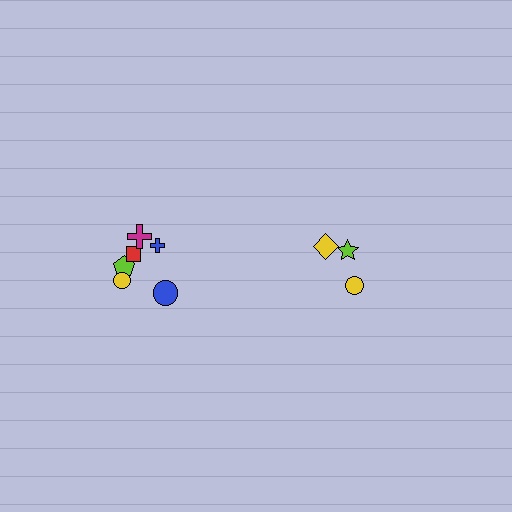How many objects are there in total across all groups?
There are 9 objects.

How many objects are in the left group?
There are 6 objects.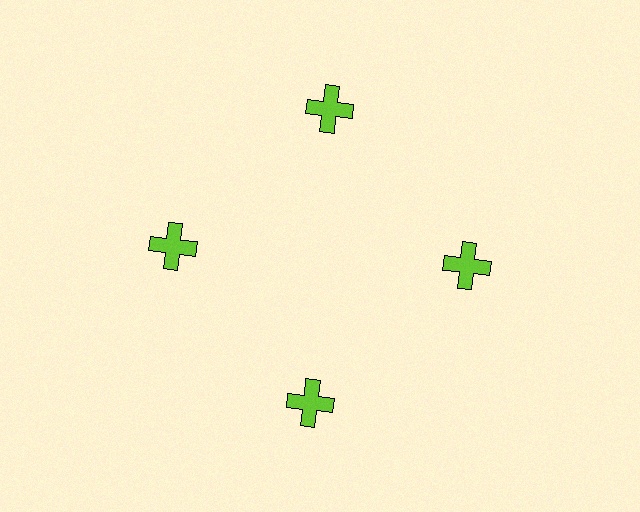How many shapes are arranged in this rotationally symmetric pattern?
There are 4 shapes, arranged in 4 groups of 1.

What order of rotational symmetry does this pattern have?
This pattern has 4-fold rotational symmetry.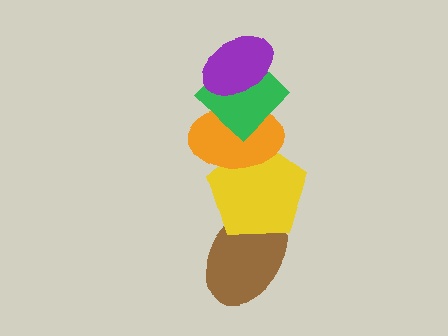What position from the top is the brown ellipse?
The brown ellipse is 5th from the top.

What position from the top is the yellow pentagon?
The yellow pentagon is 4th from the top.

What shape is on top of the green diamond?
The purple ellipse is on top of the green diamond.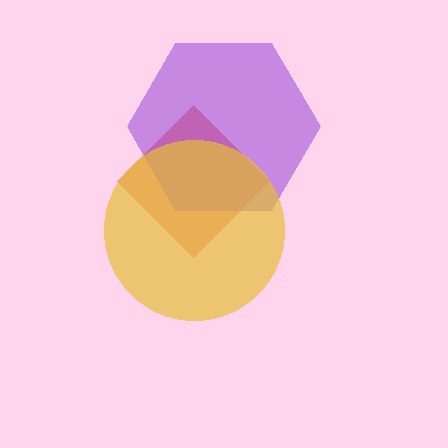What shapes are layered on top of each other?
The layered shapes are: a red diamond, a purple hexagon, a yellow circle.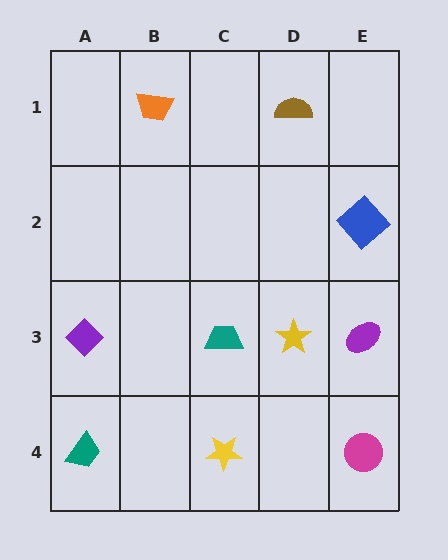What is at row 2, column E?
A blue diamond.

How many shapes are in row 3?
4 shapes.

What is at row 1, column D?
A brown semicircle.